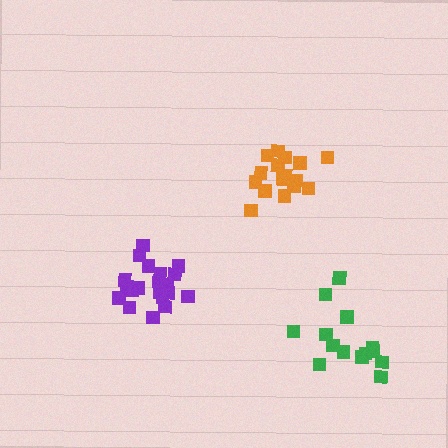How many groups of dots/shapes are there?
There are 3 groups.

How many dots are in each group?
Group 1: 20 dots, Group 2: 16 dots, Group 3: 14 dots (50 total).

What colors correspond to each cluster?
The clusters are colored: purple, orange, green.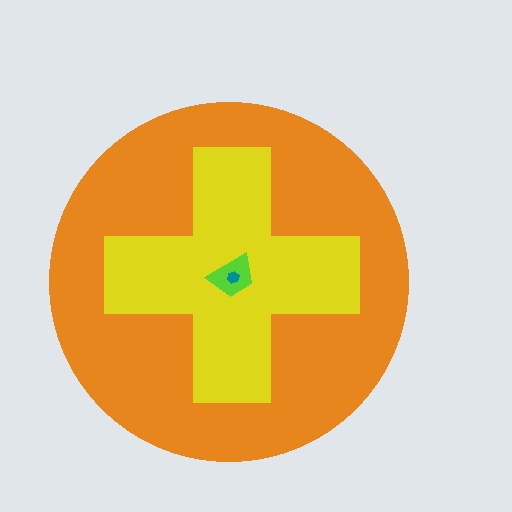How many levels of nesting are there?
4.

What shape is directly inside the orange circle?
The yellow cross.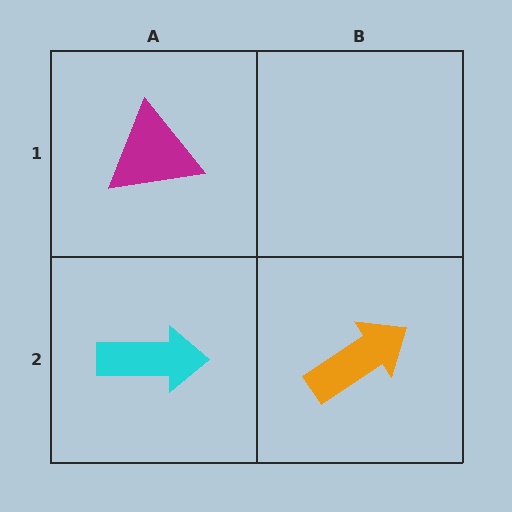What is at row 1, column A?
A magenta triangle.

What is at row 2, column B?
An orange arrow.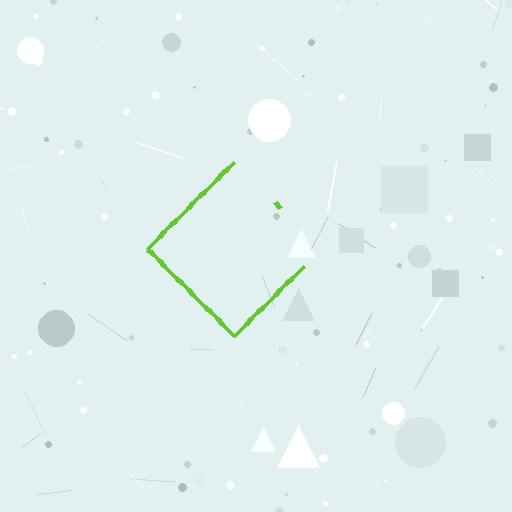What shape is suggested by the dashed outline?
The dashed outline suggests a diamond.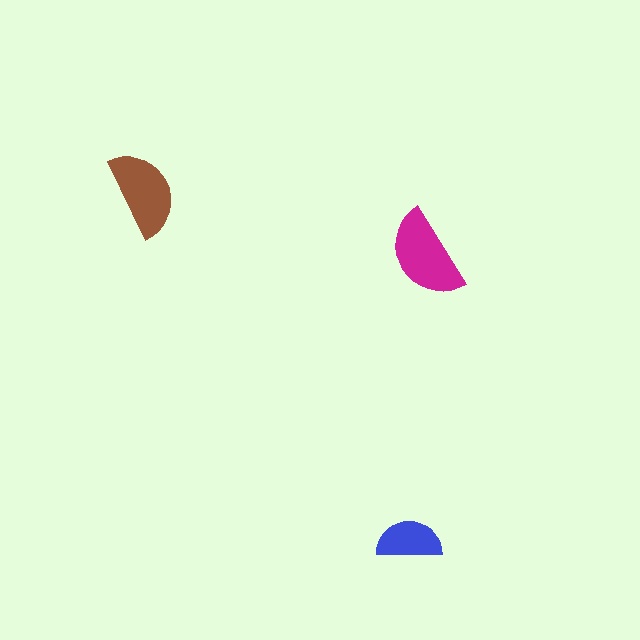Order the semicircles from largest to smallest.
the magenta one, the brown one, the blue one.